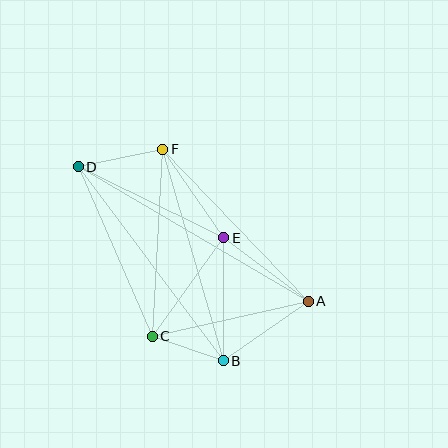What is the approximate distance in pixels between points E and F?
The distance between E and F is approximately 108 pixels.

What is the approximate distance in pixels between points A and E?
The distance between A and E is approximately 106 pixels.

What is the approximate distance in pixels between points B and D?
The distance between B and D is approximately 242 pixels.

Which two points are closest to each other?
Points B and C are closest to each other.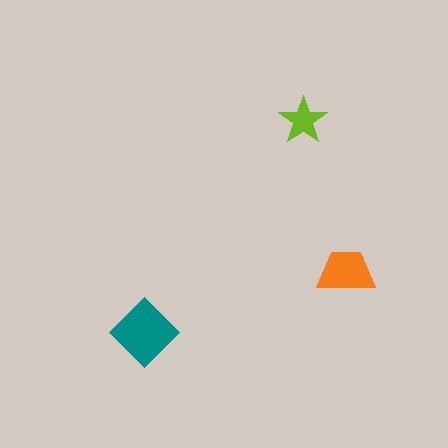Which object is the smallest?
The lime star.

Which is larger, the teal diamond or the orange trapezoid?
The teal diamond.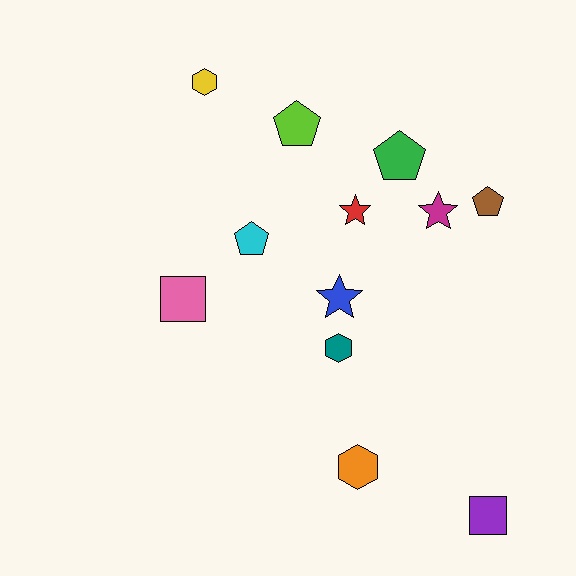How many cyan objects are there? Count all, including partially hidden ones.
There is 1 cyan object.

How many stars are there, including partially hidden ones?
There are 3 stars.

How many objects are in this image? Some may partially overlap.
There are 12 objects.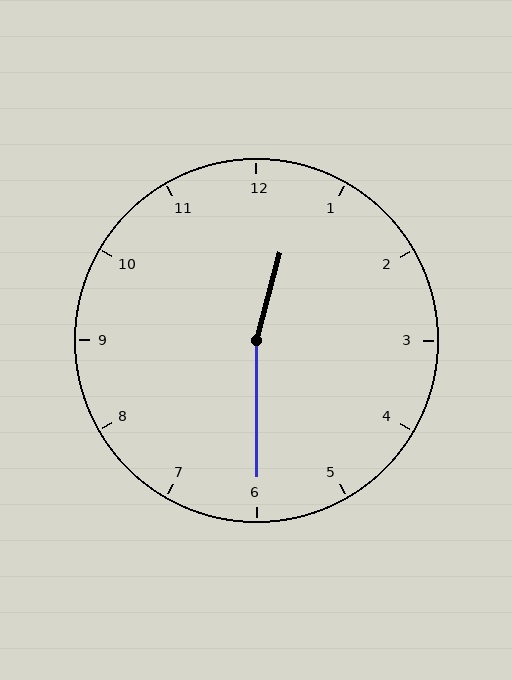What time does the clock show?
12:30.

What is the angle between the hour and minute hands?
Approximately 165 degrees.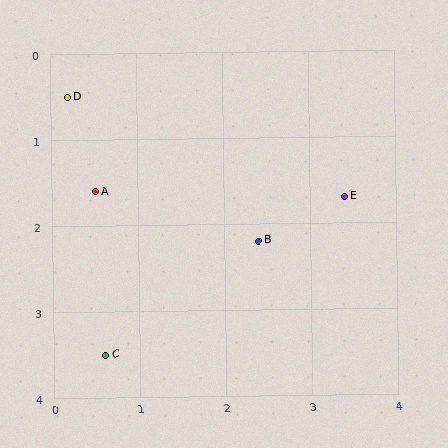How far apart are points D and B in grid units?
Points D and B are about 2.8 grid units apart.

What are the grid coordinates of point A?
Point A is at approximately (0.5, 1.6).